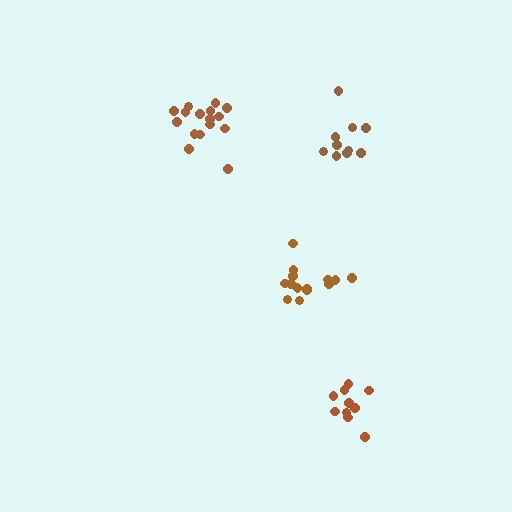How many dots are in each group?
Group 1: 10 dots, Group 2: 10 dots, Group 3: 16 dots, Group 4: 14 dots (50 total).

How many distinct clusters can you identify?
There are 4 distinct clusters.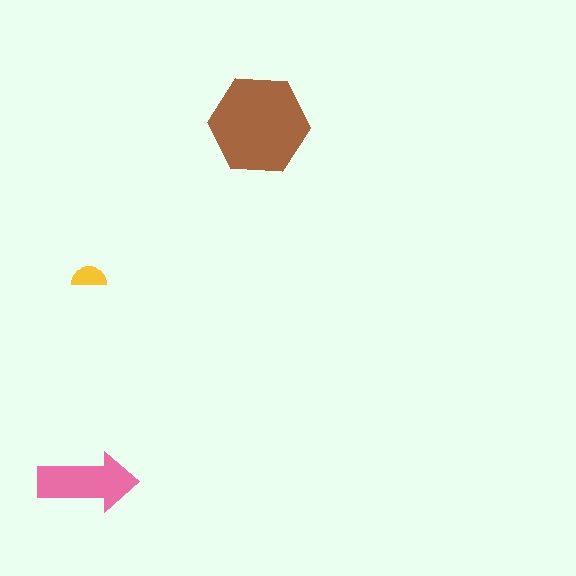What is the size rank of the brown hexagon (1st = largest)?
1st.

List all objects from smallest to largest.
The yellow semicircle, the pink arrow, the brown hexagon.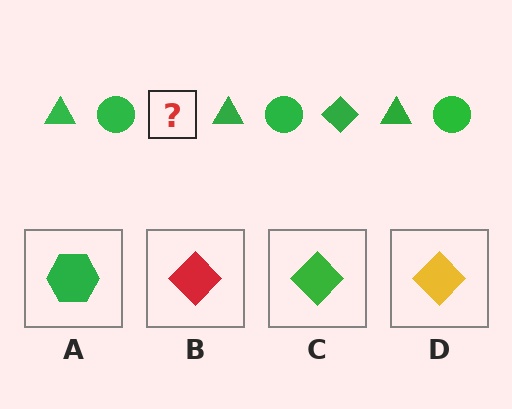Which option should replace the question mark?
Option C.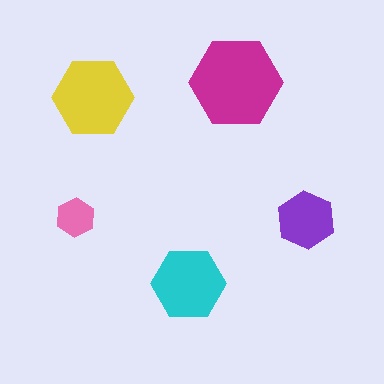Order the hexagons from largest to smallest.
the magenta one, the yellow one, the cyan one, the purple one, the pink one.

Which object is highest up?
The magenta hexagon is topmost.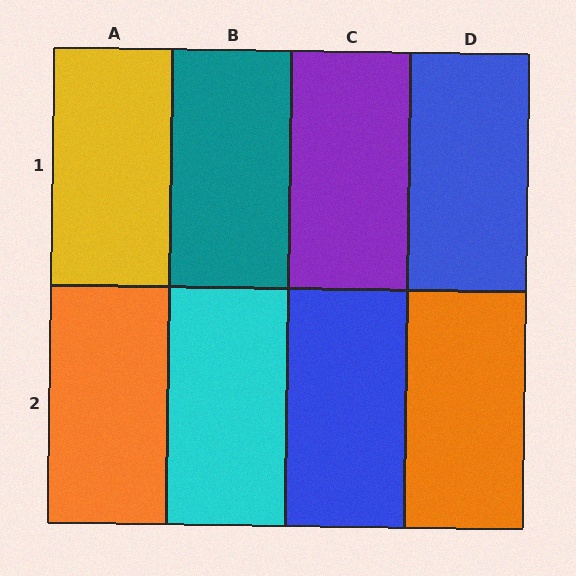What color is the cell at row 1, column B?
Teal.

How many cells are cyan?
1 cell is cyan.